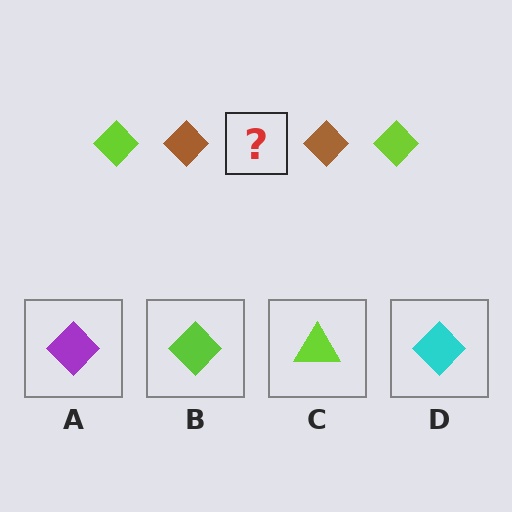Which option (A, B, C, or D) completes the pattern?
B.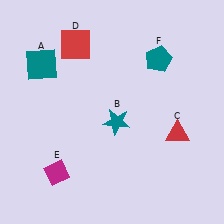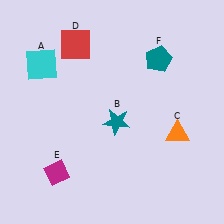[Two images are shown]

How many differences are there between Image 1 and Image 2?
There are 2 differences between the two images.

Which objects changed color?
A changed from teal to cyan. C changed from red to orange.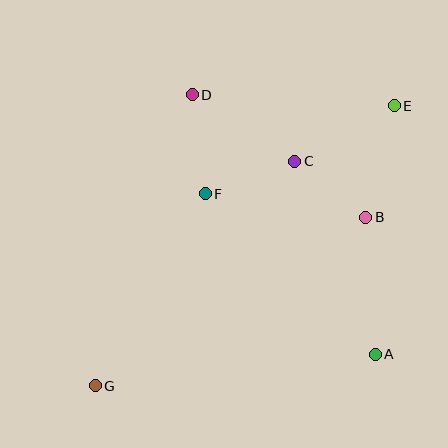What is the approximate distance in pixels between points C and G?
The distance between C and G is approximately 301 pixels.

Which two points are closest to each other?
Points B and C are closest to each other.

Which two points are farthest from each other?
Points E and G are farthest from each other.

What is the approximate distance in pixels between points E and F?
The distance between E and F is approximately 208 pixels.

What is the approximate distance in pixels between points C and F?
The distance between C and F is approximately 95 pixels.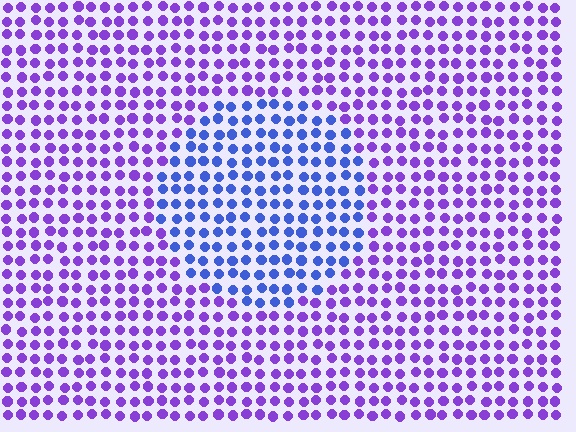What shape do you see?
I see a circle.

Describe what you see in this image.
The image is filled with small purple elements in a uniform arrangement. A circle-shaped region is visible where the elements are tinted to a slightly different hue, forming a subtle color boundary.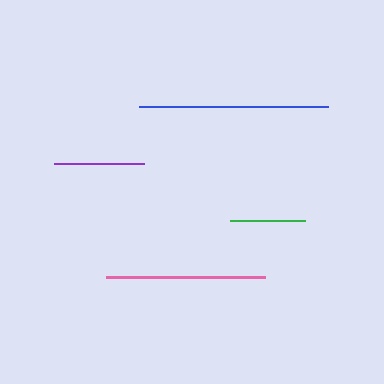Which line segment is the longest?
The blue line is the longest at approximately 190 pixels.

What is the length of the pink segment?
The pink segment is approximately 159 pixels long.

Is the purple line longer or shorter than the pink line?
The pink line is longer than the purple line.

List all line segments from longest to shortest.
From longest to shortest: blue, pink, purple, green.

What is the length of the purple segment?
The purple segment is approximately 90 pixels long.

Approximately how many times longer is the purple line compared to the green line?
The purple line is approximately 1.2 times the length of the green line.